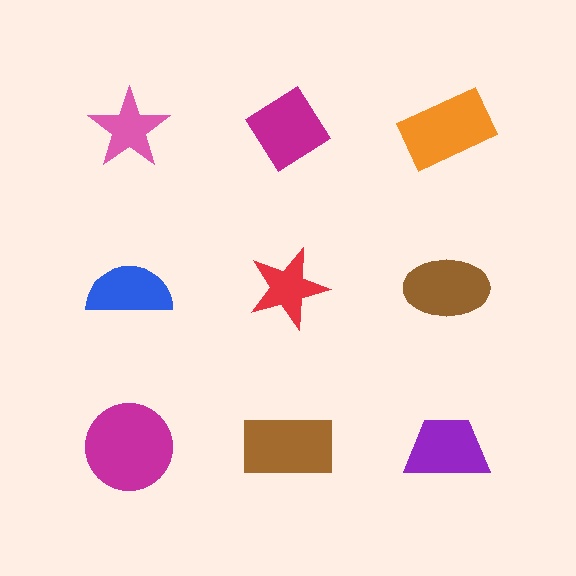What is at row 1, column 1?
A pink star.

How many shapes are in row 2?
3 shapes.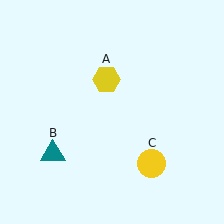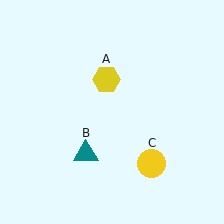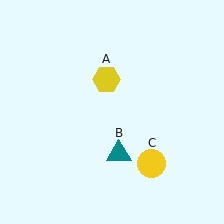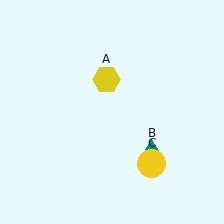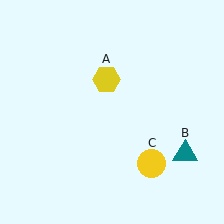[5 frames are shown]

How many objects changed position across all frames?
1 object changed position: teal triangle (object B).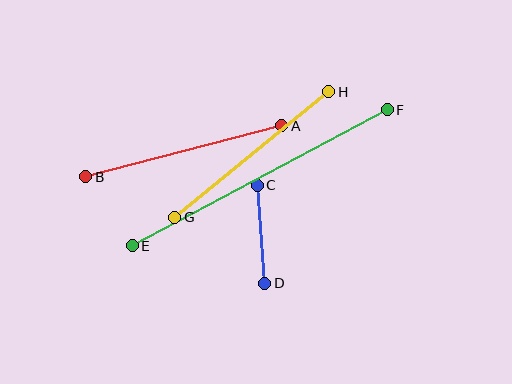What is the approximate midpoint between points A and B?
The midpoint is at approximately (184, 151) pixels.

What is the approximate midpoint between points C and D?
The midpoint is at approximately (261, 234) pixels.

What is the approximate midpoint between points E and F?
The midpoint is at approximately (260, 178) pixels.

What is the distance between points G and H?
The distance is approximately 199 pixels.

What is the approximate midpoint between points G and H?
The midpoint is at approximately (252, 155) pixels.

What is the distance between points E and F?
The distance is approximately 289 pixels.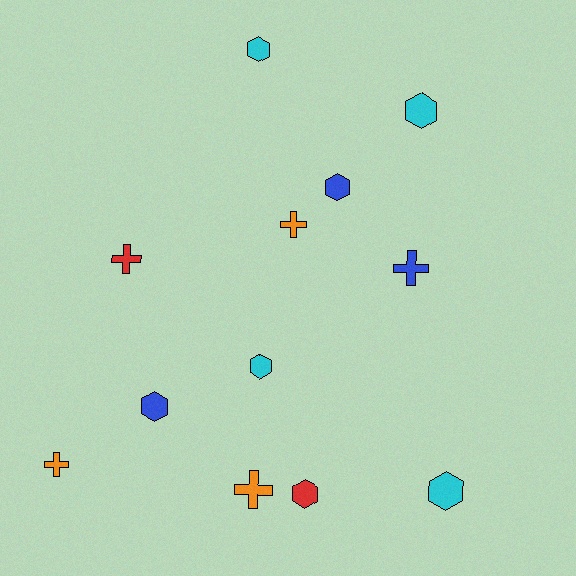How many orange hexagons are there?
There are no orange hexagons.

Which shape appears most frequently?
Hexagon, with 7 objects.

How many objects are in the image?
There are 12 objects.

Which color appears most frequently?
Cyan, with 4 objects.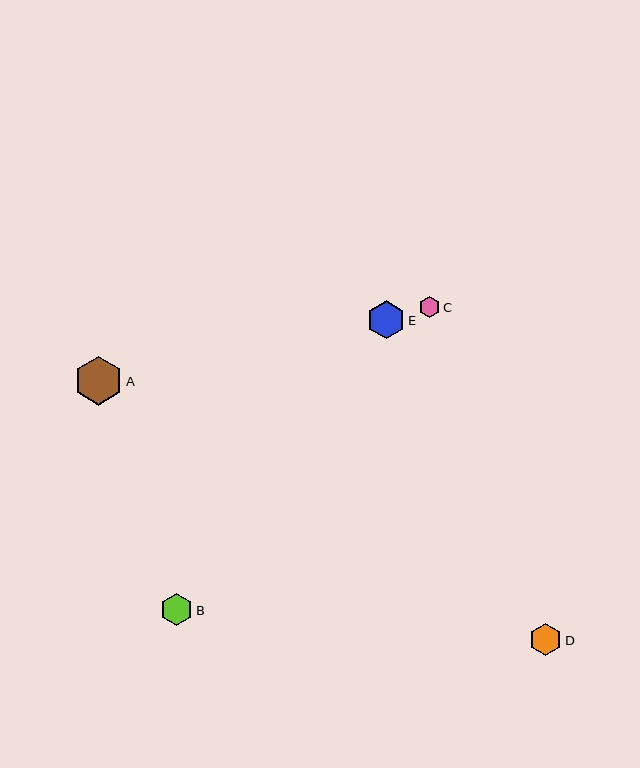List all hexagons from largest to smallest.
From largest to smallest: A, E, D, B, C.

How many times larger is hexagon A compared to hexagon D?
Hexagon A is approximately 1.5 times the size of hexagon D.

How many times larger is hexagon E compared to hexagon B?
Hexagon E is approximately 1.2 times the size of hexagon B.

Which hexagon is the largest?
Hexagon A is the largest with a size of approximately 49 pixels.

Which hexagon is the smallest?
Hexagon C is the smallest with a size of approximately 21 pixels.